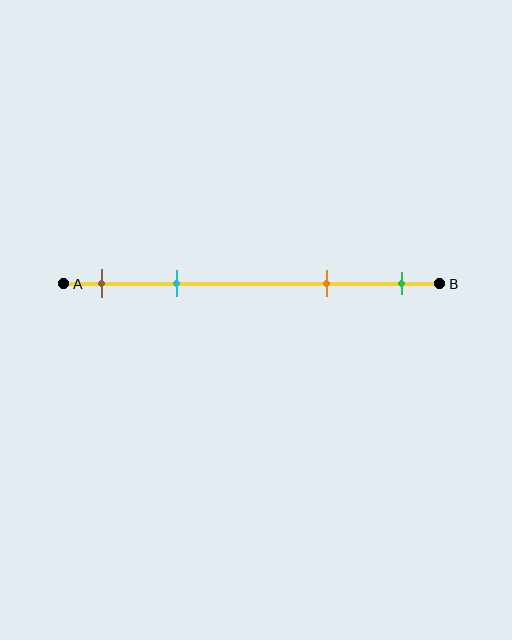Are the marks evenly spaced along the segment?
No, the marks are not evenly spaced.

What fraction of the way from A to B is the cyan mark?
The cyan mark is approximately 30% (0.3) of the way from A to B.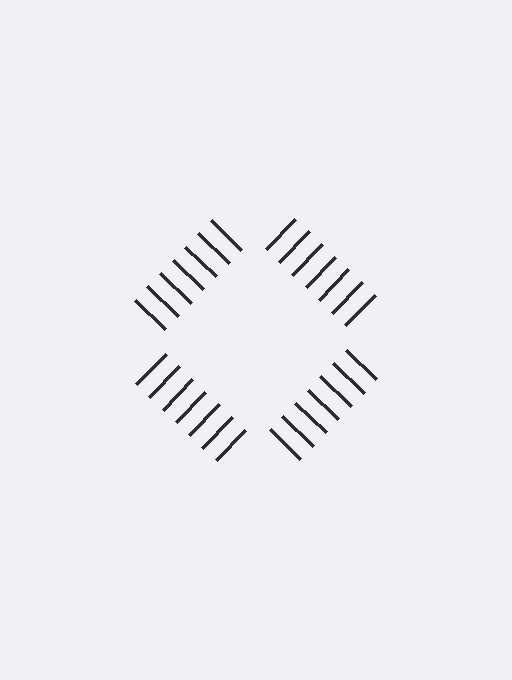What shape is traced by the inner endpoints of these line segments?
An illusory square — the line segments terminate on its edges but no continuous stroke is drawn.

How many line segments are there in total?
28 — 7 along each of the 4 edges.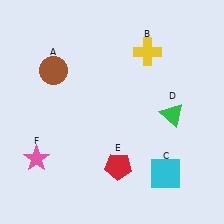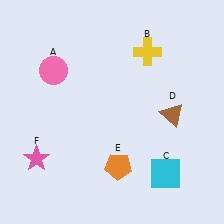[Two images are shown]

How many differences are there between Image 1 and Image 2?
There are 3 differences between the two images.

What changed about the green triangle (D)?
In Image 1, D is green. In Image 2, it changed to brown.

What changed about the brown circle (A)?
In Image 1, A is brown. In Image 2, it changed to pink.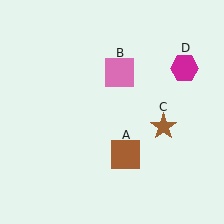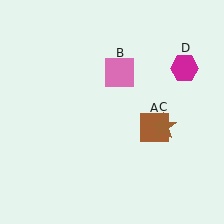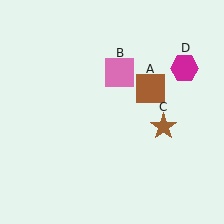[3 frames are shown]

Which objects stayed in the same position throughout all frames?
Pink square (object B) and brown star (object C) and magenta hexagon (object D) remained stationary.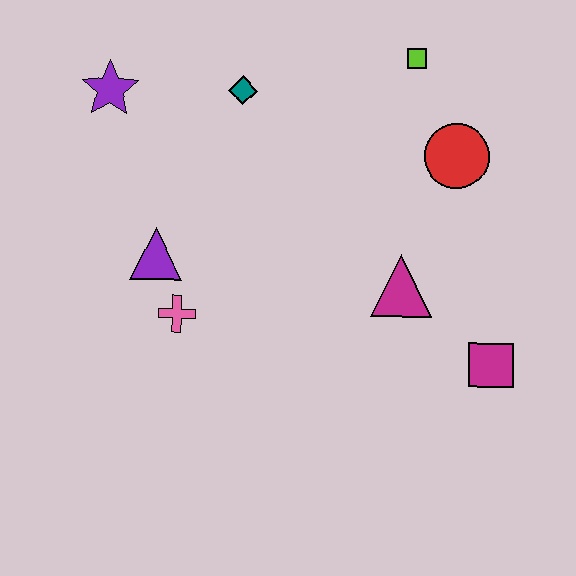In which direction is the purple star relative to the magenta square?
The purple star is to the left of the magenta square.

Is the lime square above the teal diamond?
Yes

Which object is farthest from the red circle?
The purple star is farthest from the red circle.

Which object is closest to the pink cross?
The purple triangle is closest to the pink cross.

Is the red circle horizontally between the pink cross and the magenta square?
Yes